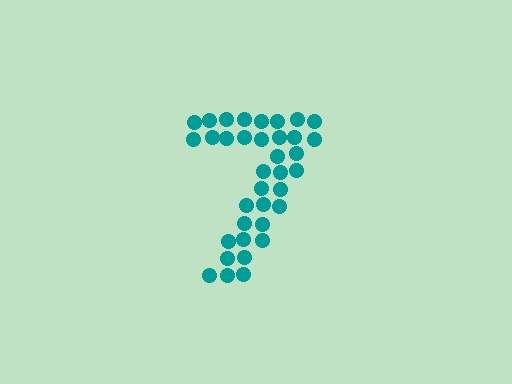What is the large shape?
The large shape is the digit 7.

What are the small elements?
The small elements are circles.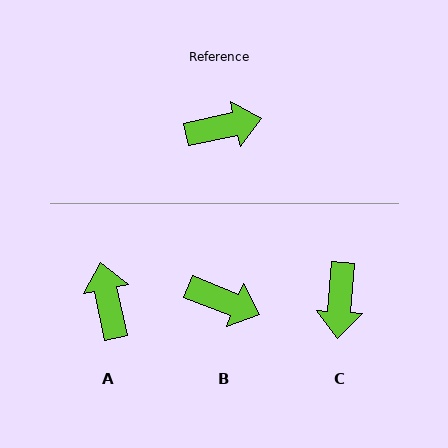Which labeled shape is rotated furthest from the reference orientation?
C, about 106 degrees away.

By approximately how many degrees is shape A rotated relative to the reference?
Approximately 89 degrees counter-clockwise.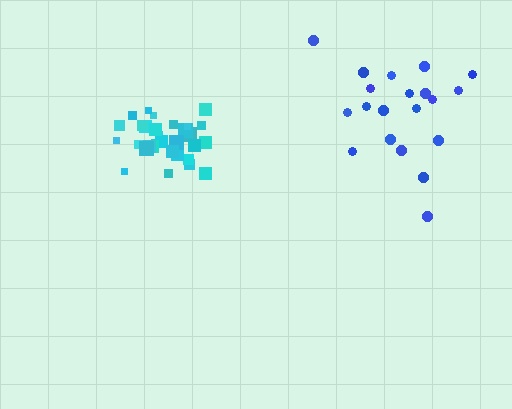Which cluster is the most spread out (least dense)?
Blue.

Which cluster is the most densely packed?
Cyan.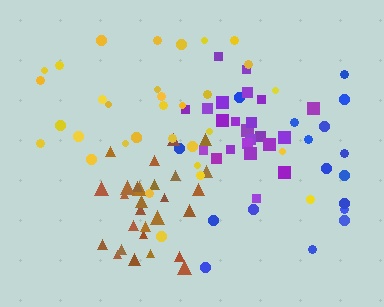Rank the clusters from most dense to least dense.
purple, brown, yellow, blue.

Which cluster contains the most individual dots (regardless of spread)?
Yellow (32).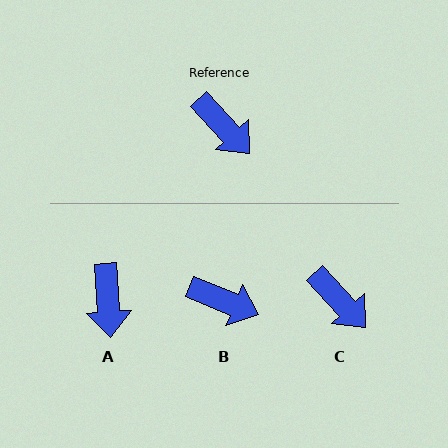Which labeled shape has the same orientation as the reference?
C.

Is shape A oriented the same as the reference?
No, it is off by about 39 degrees.